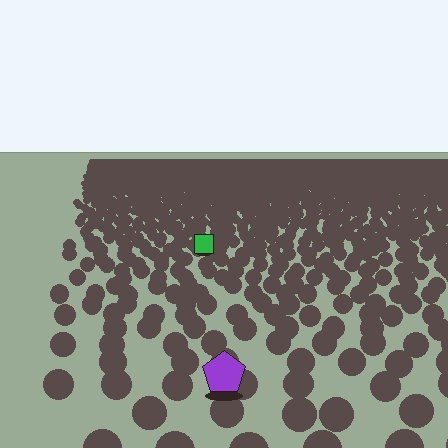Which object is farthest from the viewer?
The green square is farthest from the viewer. It appears smaller and the ground texture around it is denser.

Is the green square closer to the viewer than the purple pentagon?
No. The purple pentagon is closer — you can tell from the texture gradient: the ground texture is coarser near it.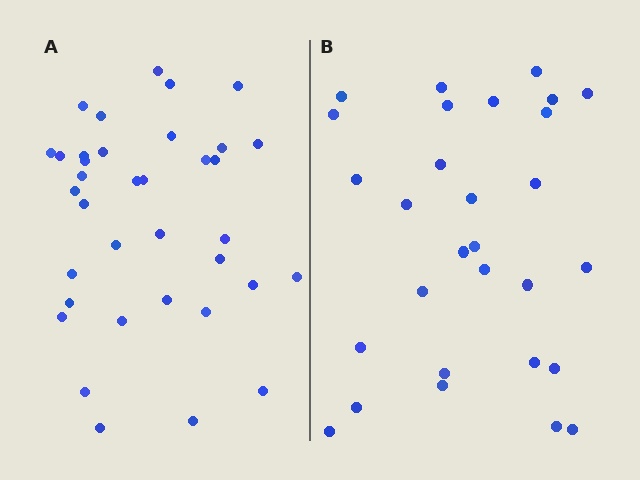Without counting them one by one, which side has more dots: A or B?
Region A (the left region) has more dots.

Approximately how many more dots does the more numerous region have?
Region A has roughly 8 or so more dots than region B.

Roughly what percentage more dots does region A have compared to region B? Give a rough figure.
About 25% more.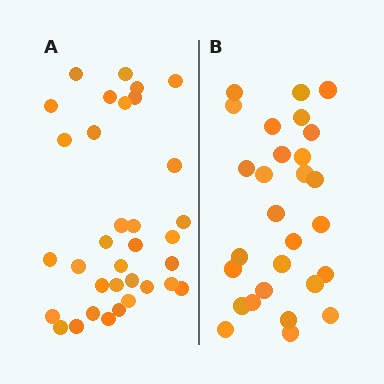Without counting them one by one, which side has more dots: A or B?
Region A (the left region) has more dots.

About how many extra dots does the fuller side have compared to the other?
Region A has about 6 more dots than region B.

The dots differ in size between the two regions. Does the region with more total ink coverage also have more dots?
No. Region B has more total ink coverage because its dots are larger, but region A actually contains more individual dots. Total area can be misleading — the number of items is what matters here.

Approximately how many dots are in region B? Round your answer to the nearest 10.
About 30 dots. (The exact count is 28, which rounds to 30.)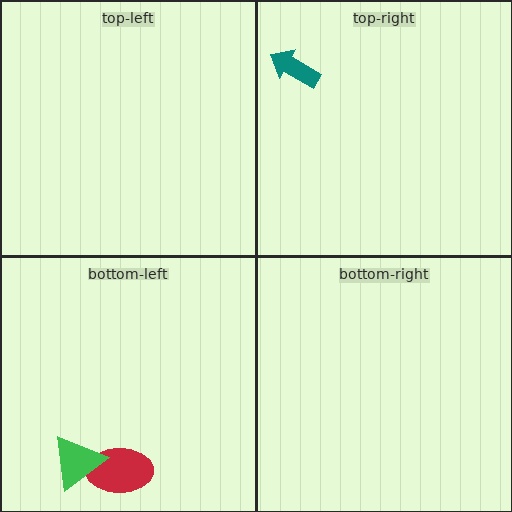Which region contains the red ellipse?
The bottom-left region.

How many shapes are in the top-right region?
1.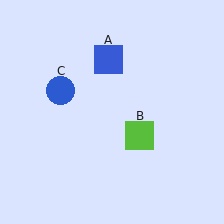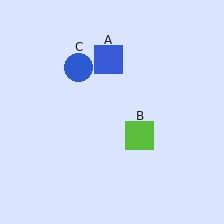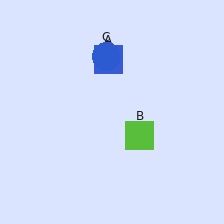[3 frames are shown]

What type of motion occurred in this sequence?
The blue circle (object C) rotated clockwise around the center of the scene.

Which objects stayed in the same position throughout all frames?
Blue square (object A) and lime square (object B) remained stationary.